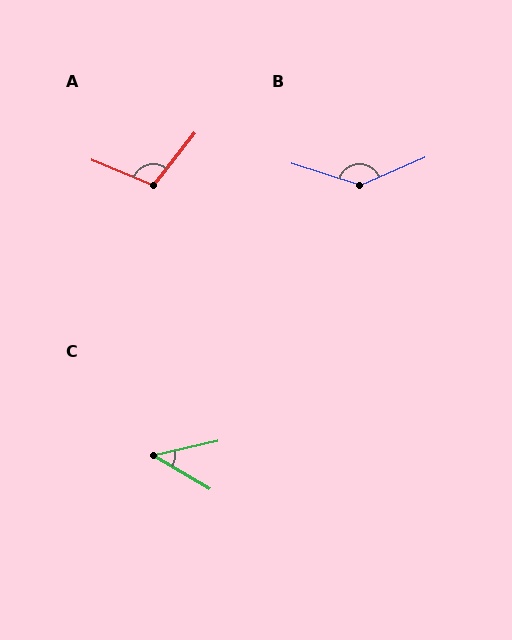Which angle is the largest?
B, at approximately 139 degrees.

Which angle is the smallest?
C, at approximately 43 degrees.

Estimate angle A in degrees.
Approximately 106 degrees.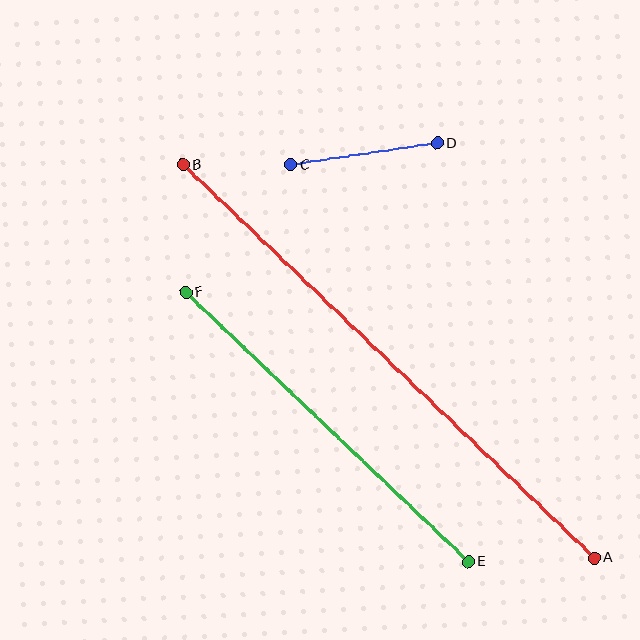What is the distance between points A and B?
The distance is approximately 569 pixels.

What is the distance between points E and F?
The distance is approximately 390 pixels.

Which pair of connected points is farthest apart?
Points A and B are farthest apart.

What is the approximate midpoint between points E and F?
The midpoint is at approximately (327, 427) pixels.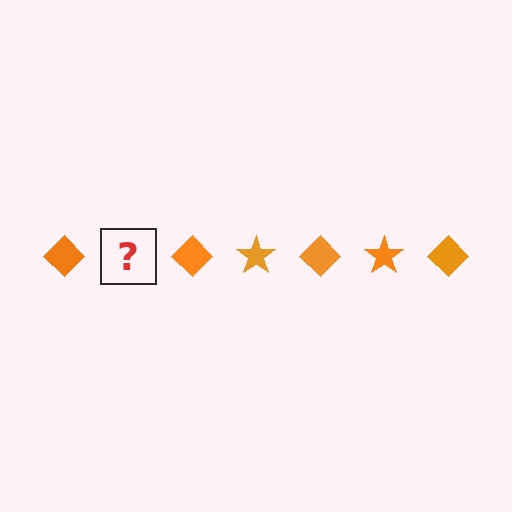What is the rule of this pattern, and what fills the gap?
The rule is that the pattern cycles through diamond, star shapes in orange. The gap should be filled with an orange star.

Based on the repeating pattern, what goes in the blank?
The blank should be an orange star.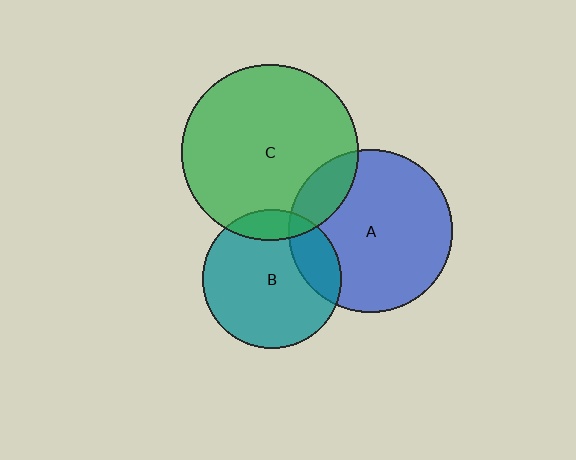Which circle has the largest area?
Circle C (green).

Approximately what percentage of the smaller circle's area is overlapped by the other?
Approximately 15%.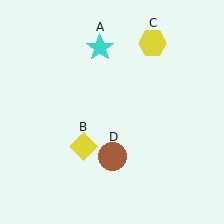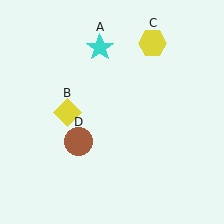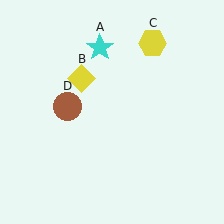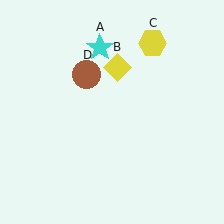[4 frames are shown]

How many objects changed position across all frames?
2 objects changed position: yellow diamond (object B), brown circle (object D).